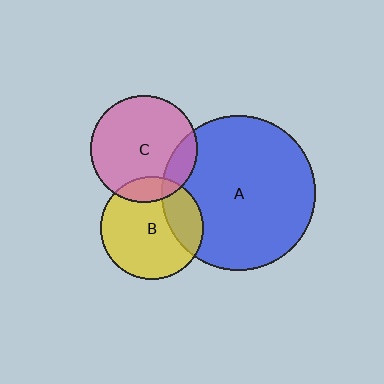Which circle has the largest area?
Circle A (blue).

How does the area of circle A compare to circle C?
Approximately 2.1 times.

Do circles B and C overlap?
Yes.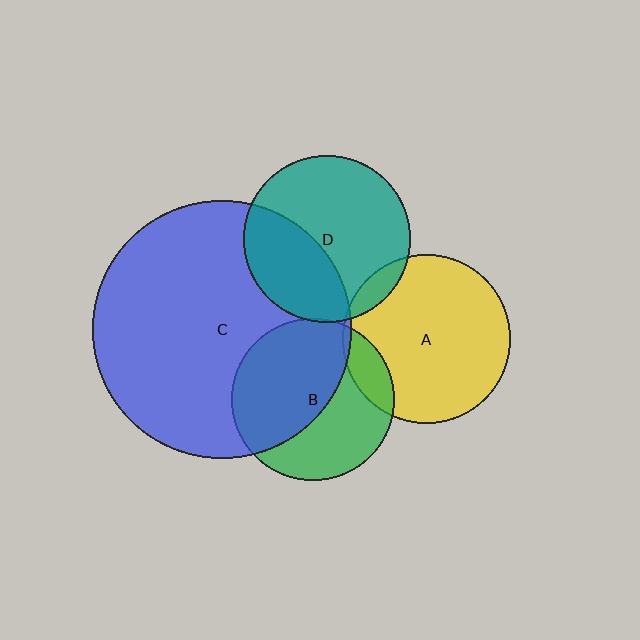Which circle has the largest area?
Circle C (blue).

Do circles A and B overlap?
Yes.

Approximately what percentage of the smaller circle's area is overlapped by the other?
Approximately 15%.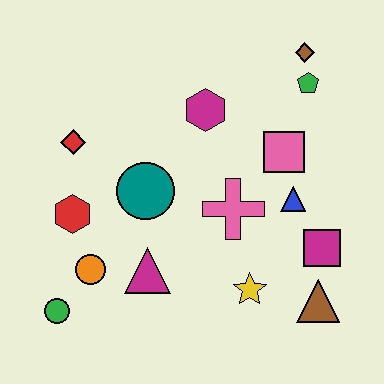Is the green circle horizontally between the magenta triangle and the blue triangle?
No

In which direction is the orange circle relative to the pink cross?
The orange circle is to the left of the pink cross.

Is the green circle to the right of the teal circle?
No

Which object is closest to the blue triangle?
The pink square is closest to the blue triangle.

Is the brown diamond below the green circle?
No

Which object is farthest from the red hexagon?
The brown diamond is farthest from the red hexagon.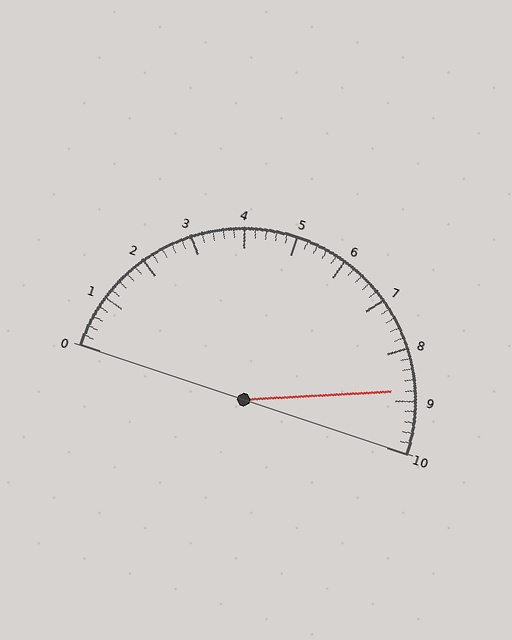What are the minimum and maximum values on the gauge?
The gauge ranges from 0 to 10.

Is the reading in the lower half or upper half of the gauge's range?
The reading is in the upper half of the range (0 to 10).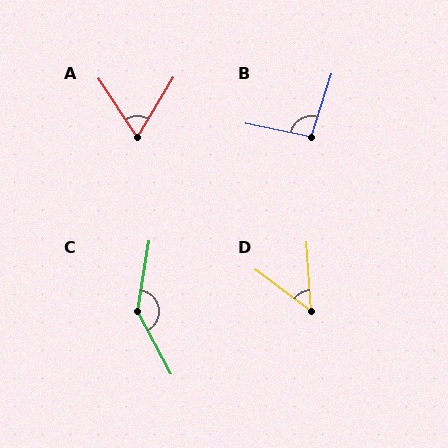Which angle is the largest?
C, at approximately 143 degrees.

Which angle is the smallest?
D, at approximately 50 degrees.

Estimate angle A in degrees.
Approximately 65 degrees.